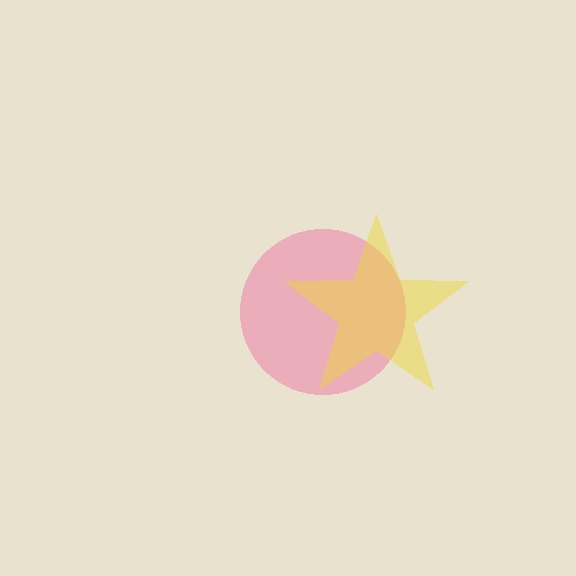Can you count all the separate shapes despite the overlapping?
Yes, there are 2 separate shapes.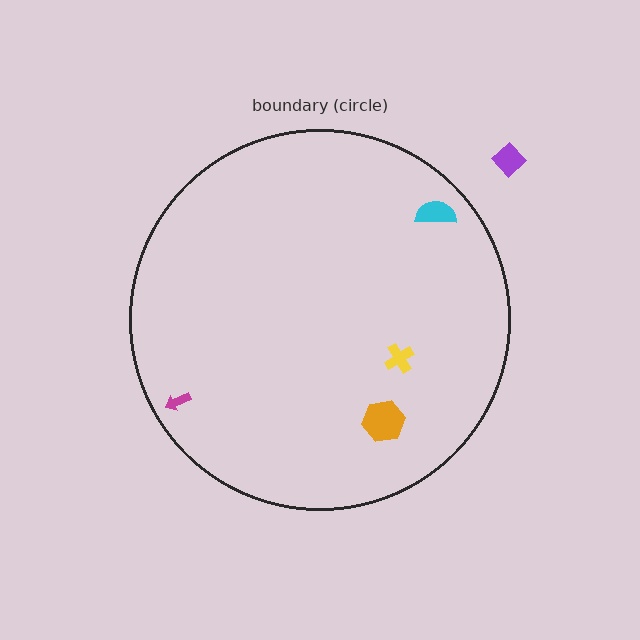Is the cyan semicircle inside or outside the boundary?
Inside.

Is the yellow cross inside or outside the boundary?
Inside.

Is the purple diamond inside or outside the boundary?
Outside.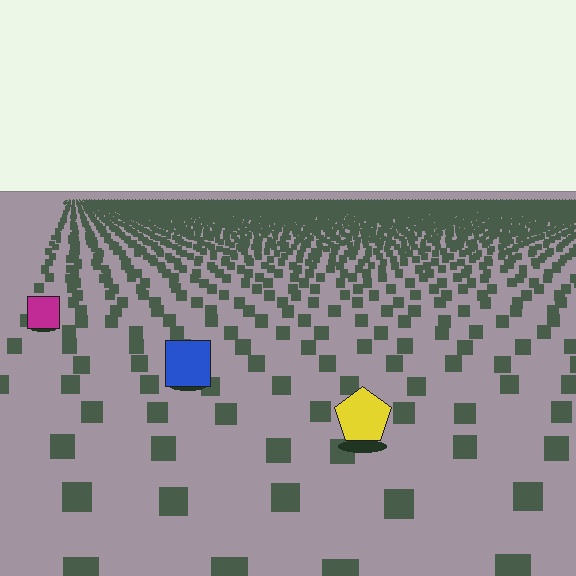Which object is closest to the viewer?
The yellow pentagon is closest. The texture marks near it are larger and more spread out.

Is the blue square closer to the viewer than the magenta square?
Yes. The blue square is closer — you can tell from the texture gradient: the ground texture is coarser near it.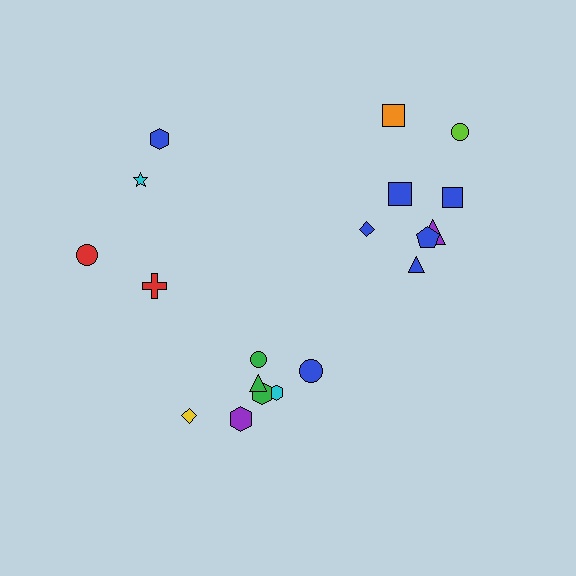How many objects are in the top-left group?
There are 4 objects.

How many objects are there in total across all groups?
There are 19 objects.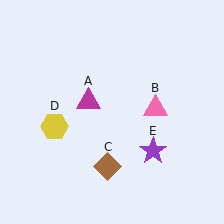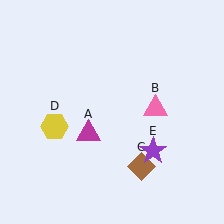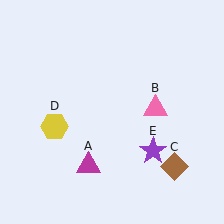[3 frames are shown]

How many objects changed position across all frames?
2 objects changed position: magenta triangle (object A), brown diamond (object C).